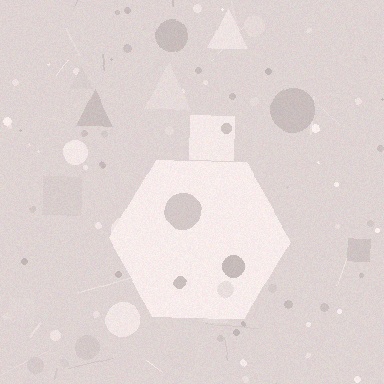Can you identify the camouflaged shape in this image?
The camouflaged shape is a hexagon.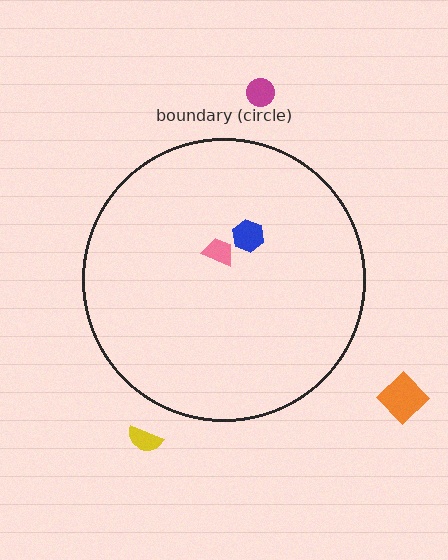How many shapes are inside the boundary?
2 inside, 3 outside.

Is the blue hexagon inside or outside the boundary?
Inside.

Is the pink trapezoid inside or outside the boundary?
Inside.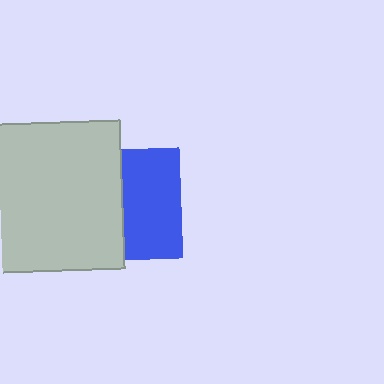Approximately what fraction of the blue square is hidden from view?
Roughly 47% of the blue square is hidden behind the light gray square.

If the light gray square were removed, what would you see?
You would see the complete blue square.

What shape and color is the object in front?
The object in front is a light gray square.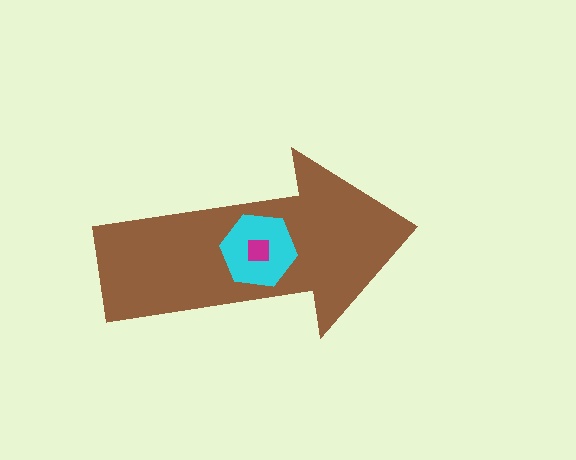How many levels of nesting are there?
3.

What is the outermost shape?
The brown arrow.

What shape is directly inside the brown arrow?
The cyan hexagon.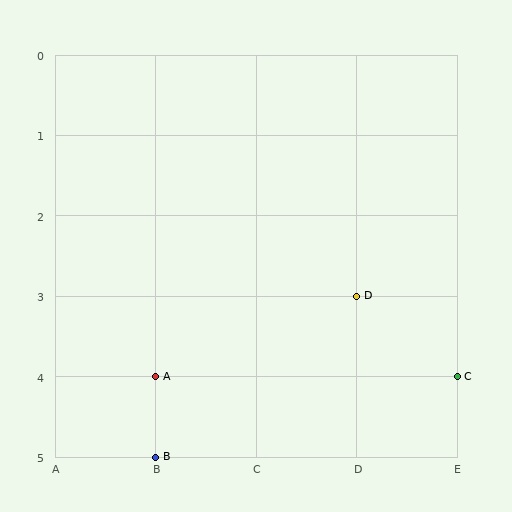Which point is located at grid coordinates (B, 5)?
Point B is at (B, 5).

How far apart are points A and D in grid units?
Points A and D are 2 columns and 1 row apart (about 2.2 grid units diagonally).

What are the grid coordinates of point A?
Point A is at grid coordinates (B, 4).